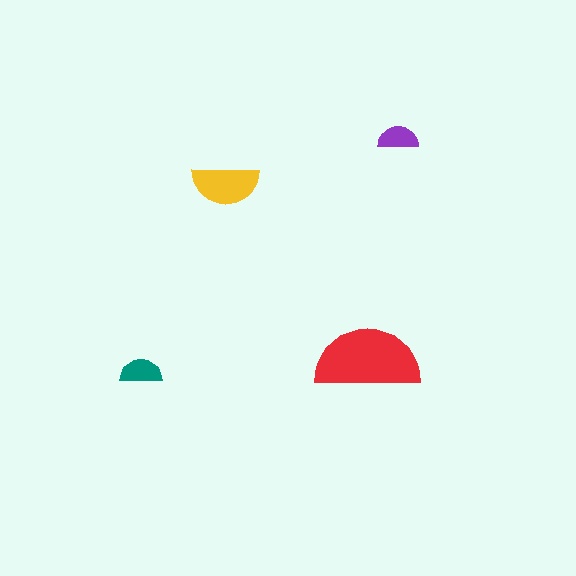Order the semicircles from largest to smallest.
the red one, the yellow one, the teal one, the purple one.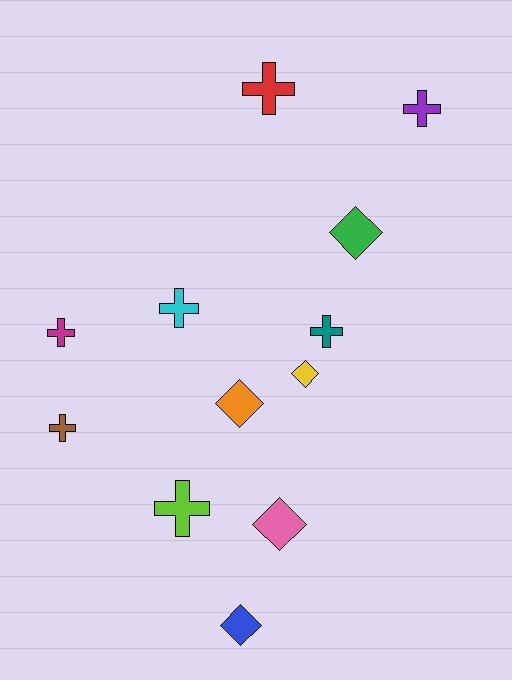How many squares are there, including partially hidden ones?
There are no squares.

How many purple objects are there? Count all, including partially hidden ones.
There is 1 purple object.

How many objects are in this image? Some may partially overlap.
There are 12 objects.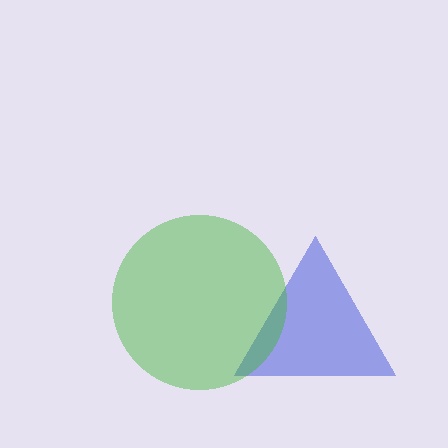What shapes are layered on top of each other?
The layered shapes are: a blue triangle, a green circle.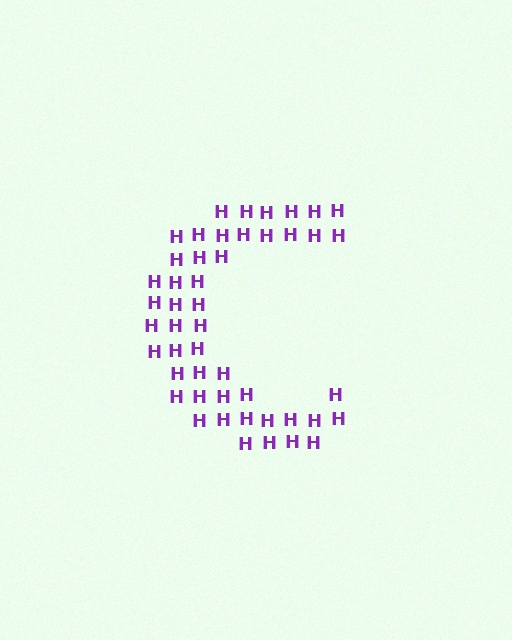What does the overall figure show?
The overall figure shows the letter C.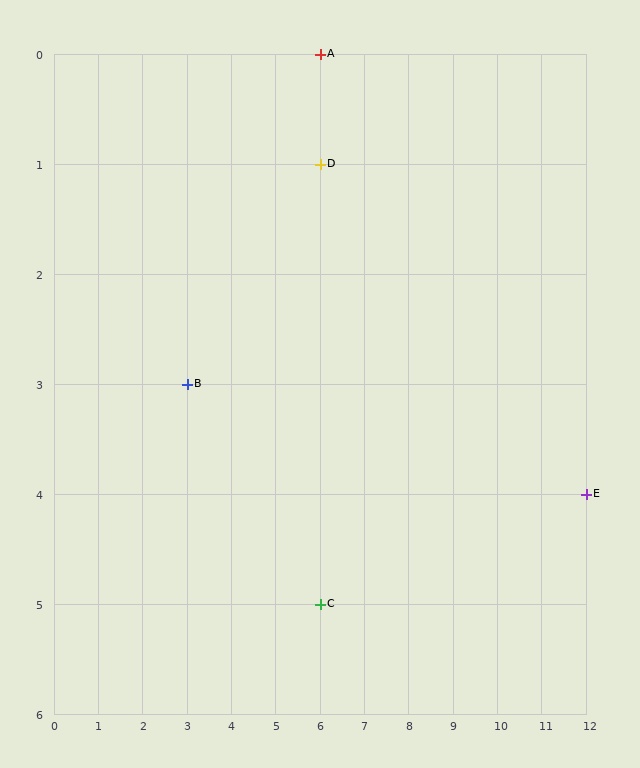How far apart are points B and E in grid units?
Points B and E are 9 columns and 1 row apart (about 9.1 grid units diagonally).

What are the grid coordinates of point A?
Point A is at grid coordinates (6, 0).